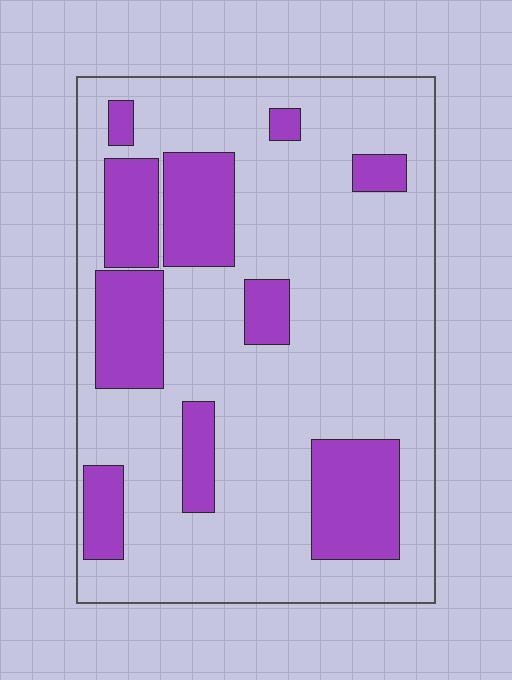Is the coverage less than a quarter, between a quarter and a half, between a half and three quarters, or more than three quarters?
Between a quarter and a half.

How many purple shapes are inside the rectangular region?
10.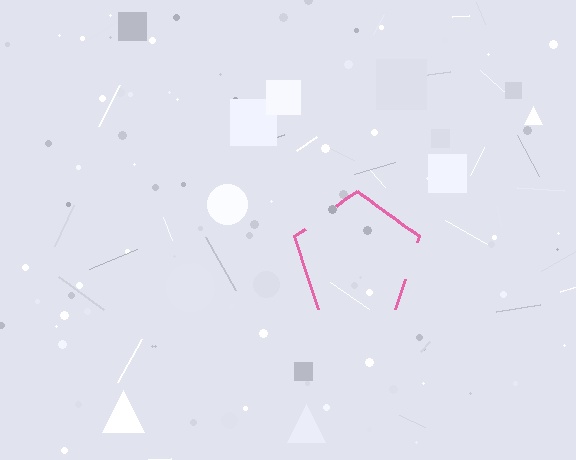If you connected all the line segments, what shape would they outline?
They would outline a pentagon.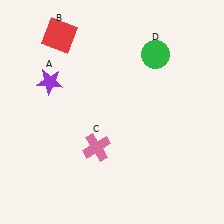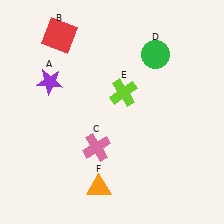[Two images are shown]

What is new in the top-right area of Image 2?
A lime cross (E) was added in the top-right area of Image 2.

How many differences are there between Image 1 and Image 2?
There are 2 differences between the two images.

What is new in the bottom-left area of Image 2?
An orange triangle (F) was added in the bottom-left area of Image 2.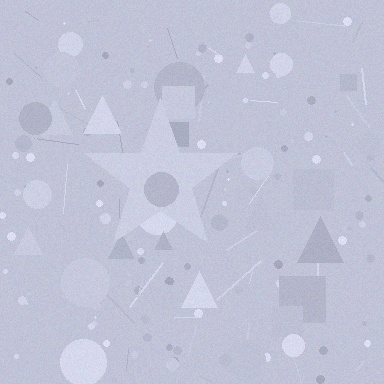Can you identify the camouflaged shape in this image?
The camouflaged shape is a star.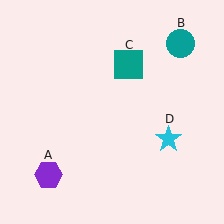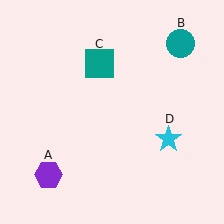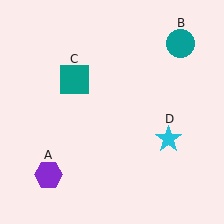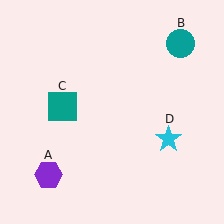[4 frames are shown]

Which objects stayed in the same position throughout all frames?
Purple hexagon (object A) and teal circle (object B) and cyan star (object D) remained stationary.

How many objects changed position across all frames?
1 object changed position: teal square (object C).